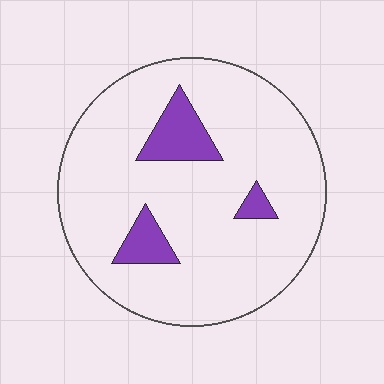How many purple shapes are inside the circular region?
3.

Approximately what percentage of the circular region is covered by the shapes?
Approximately 10%.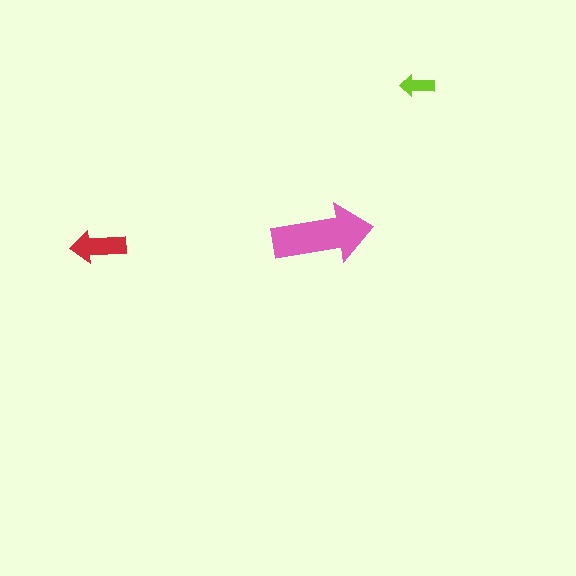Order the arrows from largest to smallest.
the pink one, the red one, the lime one.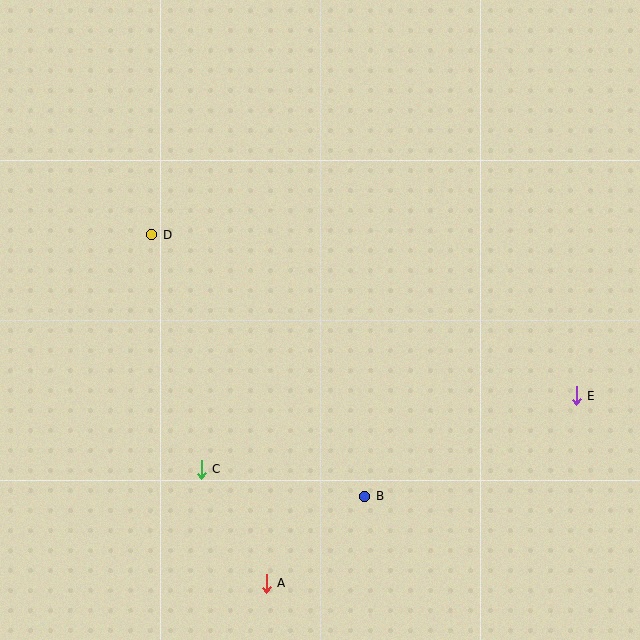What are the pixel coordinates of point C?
Point C is at (201, 469).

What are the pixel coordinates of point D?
Point D is at (152, 235).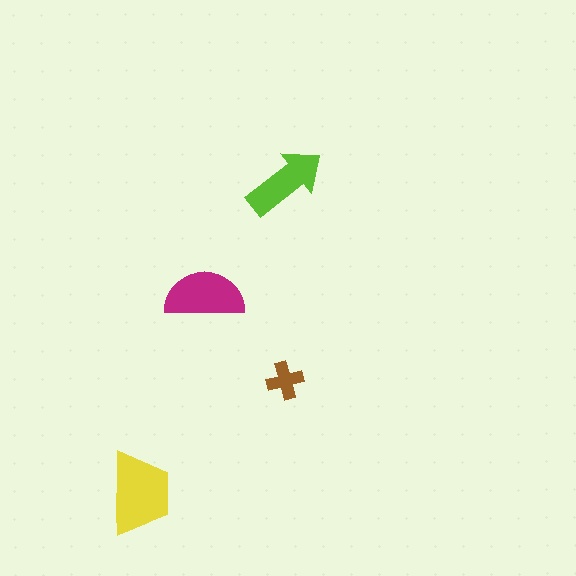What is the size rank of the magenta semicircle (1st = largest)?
2nd.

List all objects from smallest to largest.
The brown cross, the lime arrow, the magenta semicircle, the yellow trapezoid.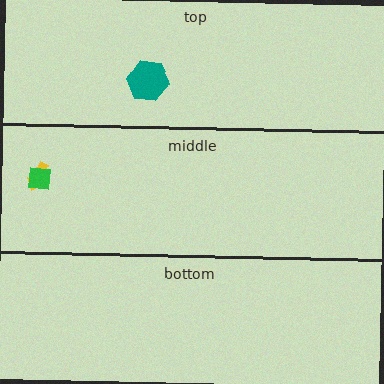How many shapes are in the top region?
1.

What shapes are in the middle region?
The yellow arrow, the green square.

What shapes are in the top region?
The teal hexagon.